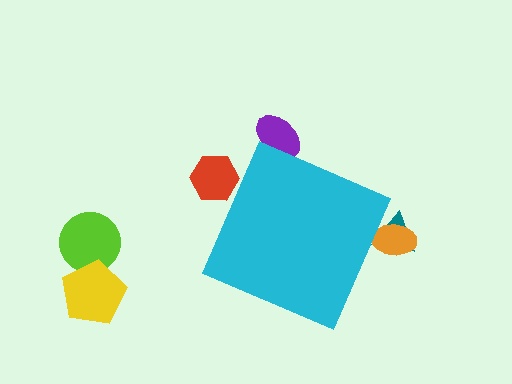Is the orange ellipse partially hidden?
Yes, the orange ellipse is partially hidden behind the cyan diamond.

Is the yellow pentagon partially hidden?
No, the yellow pentagon is fully visible.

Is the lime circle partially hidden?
No, the lime circle is fully visible.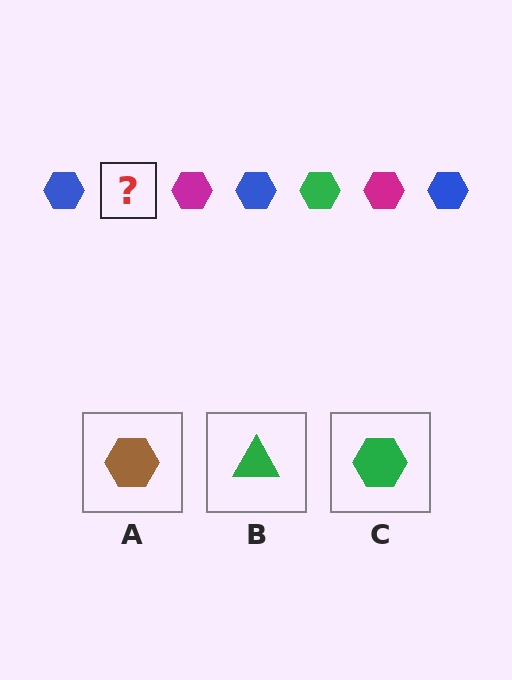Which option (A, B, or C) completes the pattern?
C.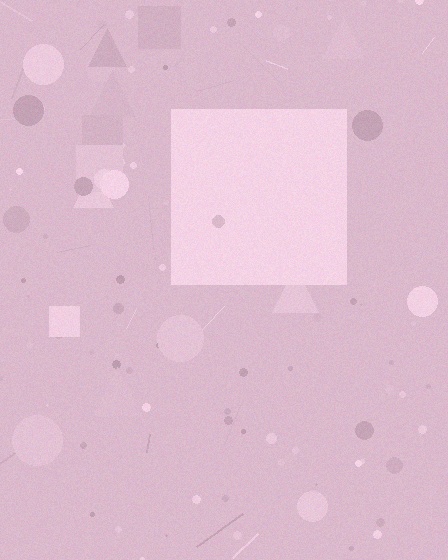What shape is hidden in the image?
A square is hidden in the image.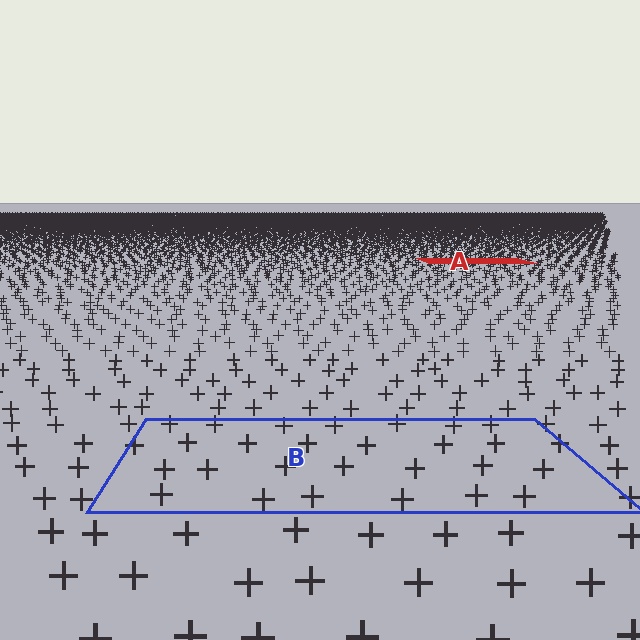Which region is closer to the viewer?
Region B is closer. The texture elements there are larger and more spread out.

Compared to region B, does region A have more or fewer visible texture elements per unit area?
Region A has more texture elements per unit area — they are packed more densely because it is farther away.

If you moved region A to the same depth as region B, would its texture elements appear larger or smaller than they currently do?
They would appear larger. At a closer depth, the same texture elements are projected at a bigger on-screen size.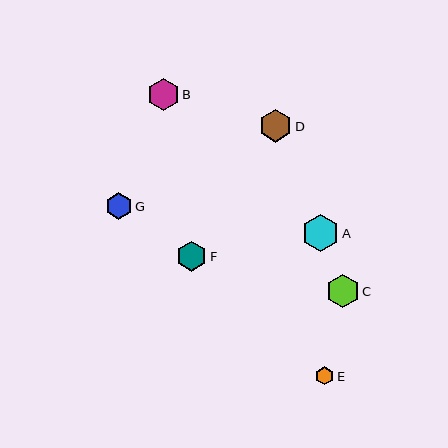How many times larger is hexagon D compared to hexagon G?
Hexagon D is approximately 1.2 times the size of hexagon G.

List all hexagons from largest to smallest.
From largest to smallest: A, D, C, B, F, G, E.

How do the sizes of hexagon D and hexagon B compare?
Hexagon D and hexagon B are approximately the same size.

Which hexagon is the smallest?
Hexagon E is the smallest with a size of approximately 18 pixels.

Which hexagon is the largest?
Hexagon A is the largest with a size of approximately 36 pixels.